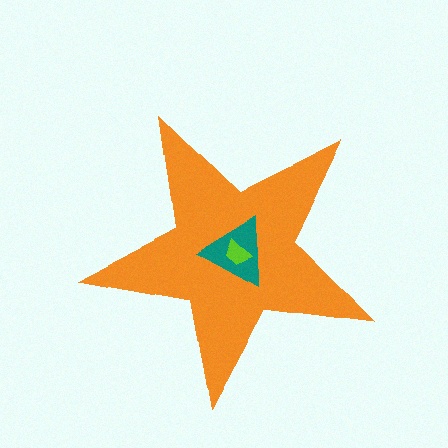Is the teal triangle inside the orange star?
Yes.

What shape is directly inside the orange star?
The teal triangle.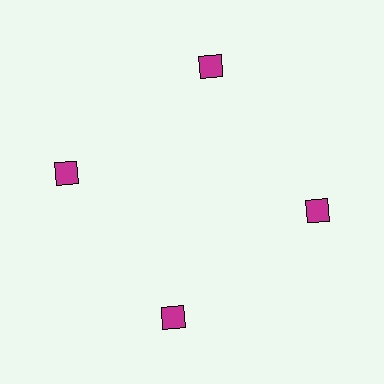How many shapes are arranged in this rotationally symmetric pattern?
There are 4 shapes, arranged in 4 groups of 1.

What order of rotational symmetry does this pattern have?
This pattern has 4-fold rotational symmetry.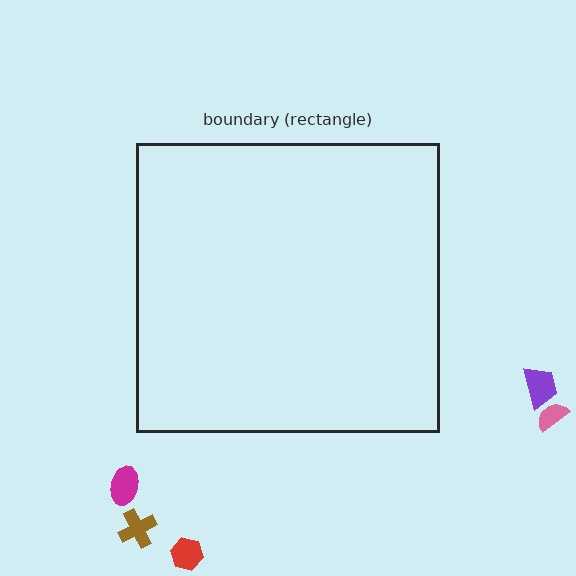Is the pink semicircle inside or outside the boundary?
Outside.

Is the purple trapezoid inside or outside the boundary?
Outside.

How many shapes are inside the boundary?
0 inside, 5 outside.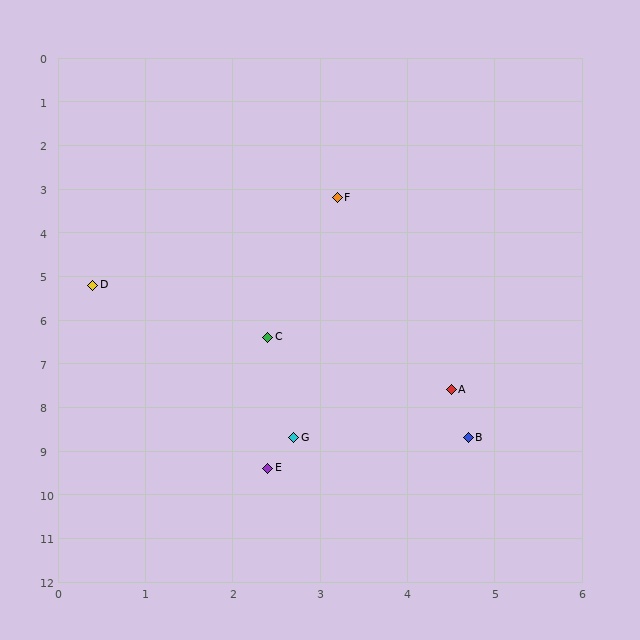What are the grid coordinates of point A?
Point A is at approximately (4.5, 7.6).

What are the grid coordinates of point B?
Point B is at approximately (4.7, 8.7).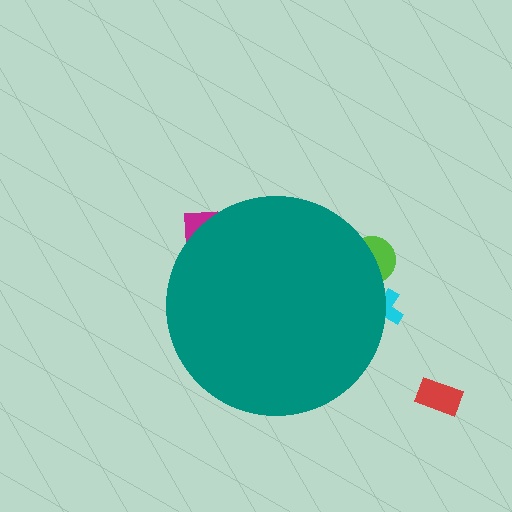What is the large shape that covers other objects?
A teal circle.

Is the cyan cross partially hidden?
Yes, the cyan cross is partially hidden behind the teal circle.